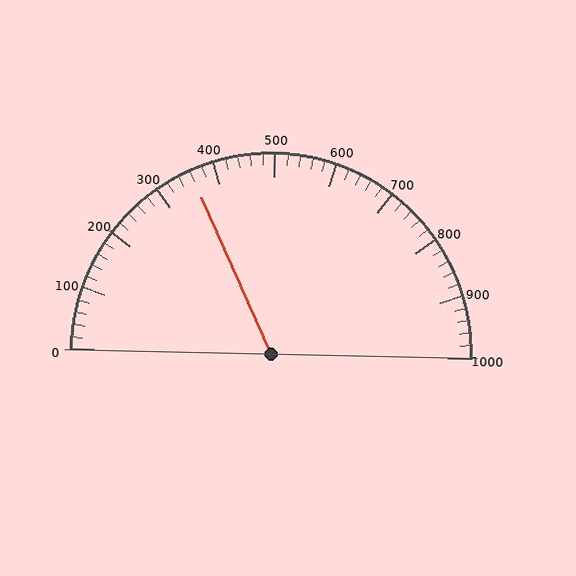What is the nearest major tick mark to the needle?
The nearest major tick mark is 400.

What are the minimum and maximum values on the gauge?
The gauge ranges from 0 to 1000.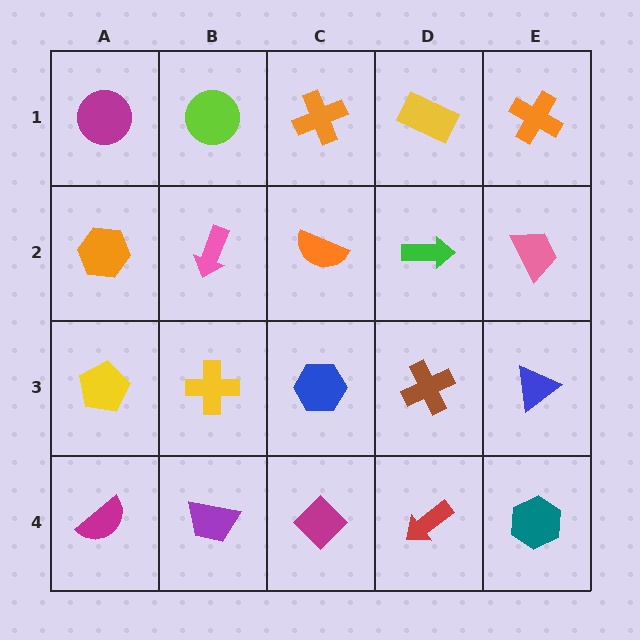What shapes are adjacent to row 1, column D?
A green arrow (row 2, column D), an orange cross (row 1, column C), an orange cross (row 1, column E).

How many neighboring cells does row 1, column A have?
2.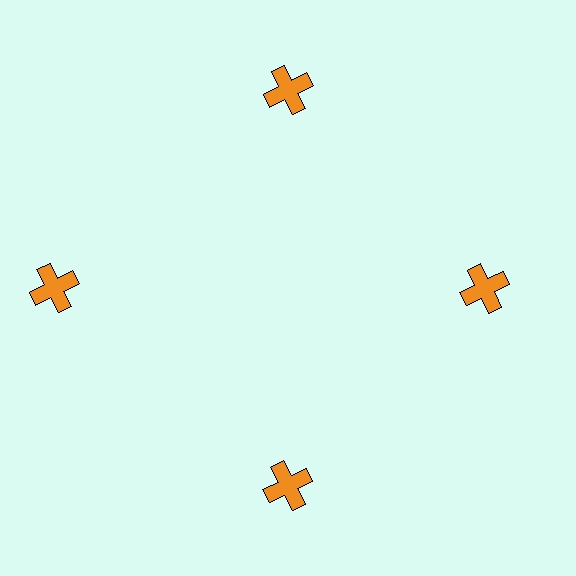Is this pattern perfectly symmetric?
No. The 4 orange crosses are arranged in a ring, but one element near the 9 o'clock position is pushed outward from the center, breaking the 4-fold rotational symmetry.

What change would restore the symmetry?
The symmetry would be restored by moving it inward, back onto the ring so that all 4 crosses sit at equal angles and equal distance from the center.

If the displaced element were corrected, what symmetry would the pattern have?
It would have 4-fold rotational symmetry — the pattern would map onto itself every 90 degrees.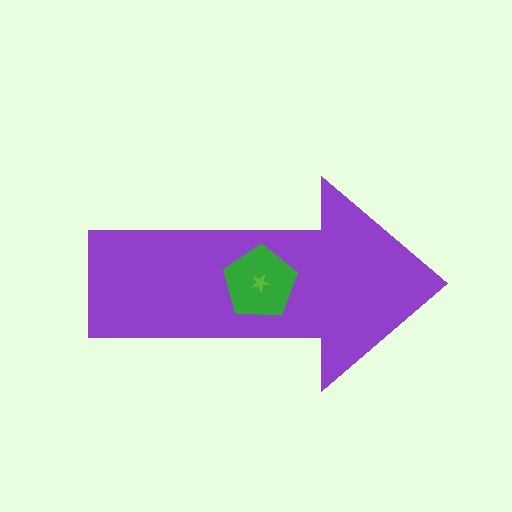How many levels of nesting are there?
3.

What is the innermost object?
The lime star.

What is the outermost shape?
The purple arrow.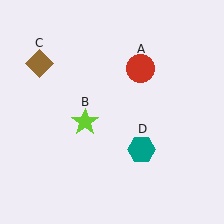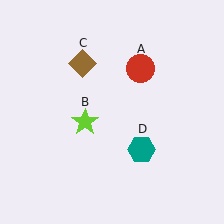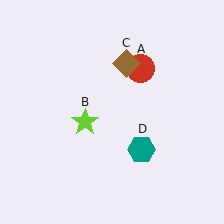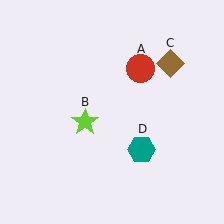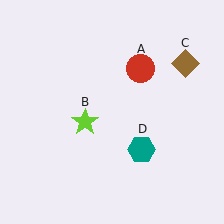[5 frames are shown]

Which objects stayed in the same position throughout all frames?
Red circle (object A) and lime star (object B) and teal hexagon (object D) remained stationary.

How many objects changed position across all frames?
1 object changed position: brown diamond (object C).